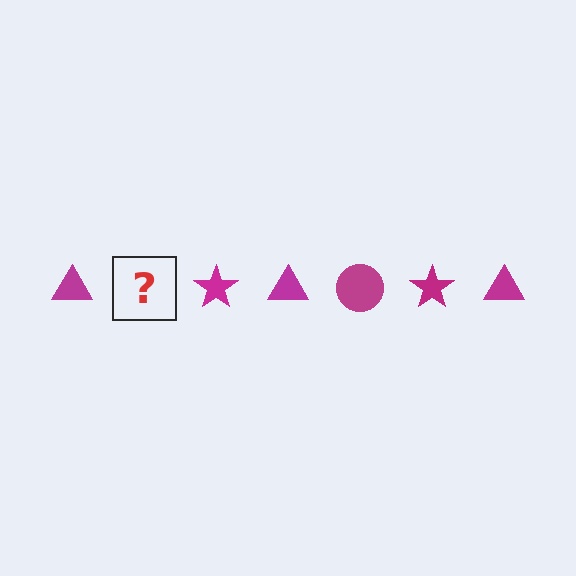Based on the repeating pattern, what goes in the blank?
The blank should be a magenta circle.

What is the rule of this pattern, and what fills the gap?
The rule is that the pattern cycles through triangle, circle, star shapes in magenta. The gap should be filled with a magenta circle.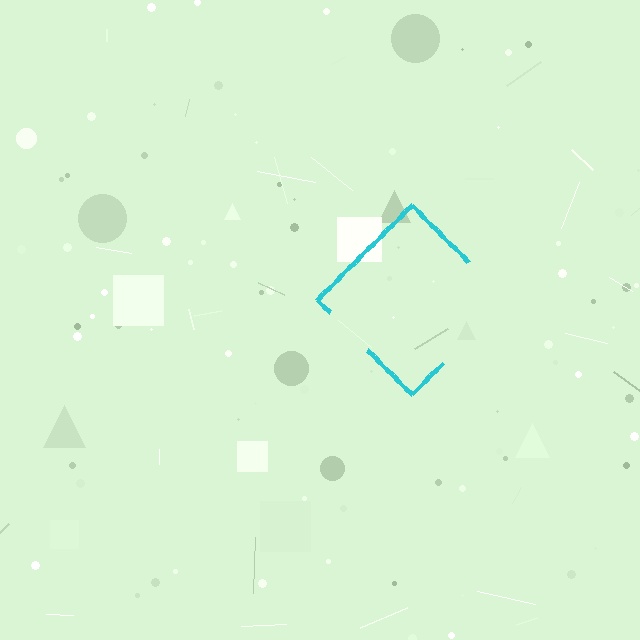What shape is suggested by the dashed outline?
The dashed outline suggests a diamond.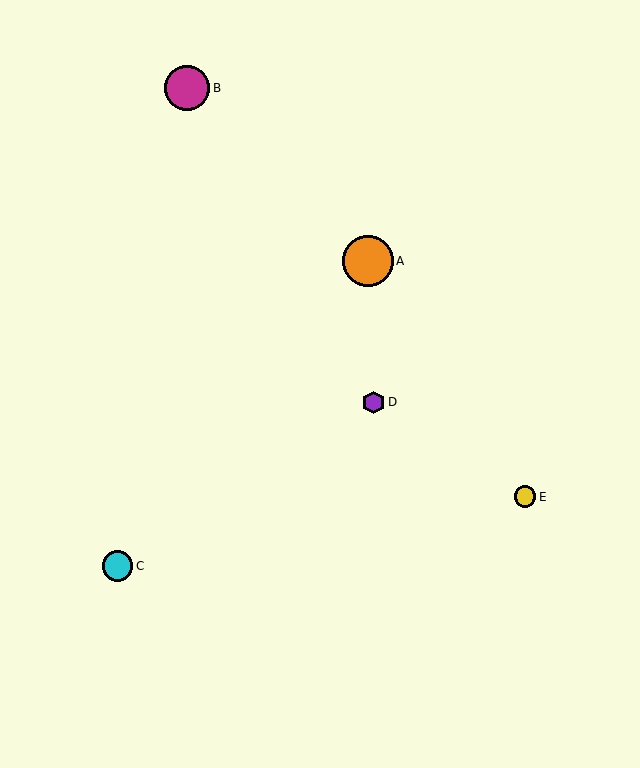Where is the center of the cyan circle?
The center of the cyan circle is at (117, 566).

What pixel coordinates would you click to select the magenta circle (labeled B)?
Click at (187, 88) to select the magenta circle B.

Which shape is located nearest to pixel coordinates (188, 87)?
The magenta circle (labeled B) at (187, 88) is nearest to that location.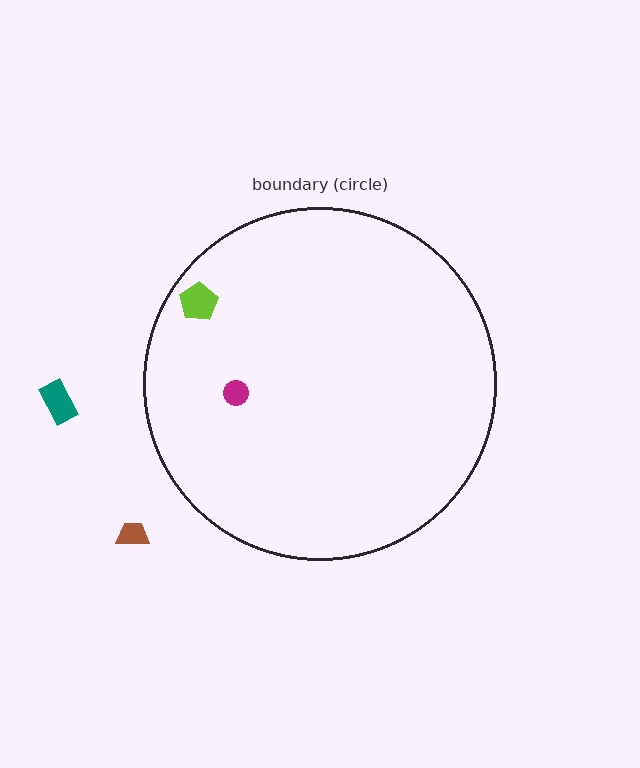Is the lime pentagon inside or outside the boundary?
Inside.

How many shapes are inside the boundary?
2 inside, 2 outside.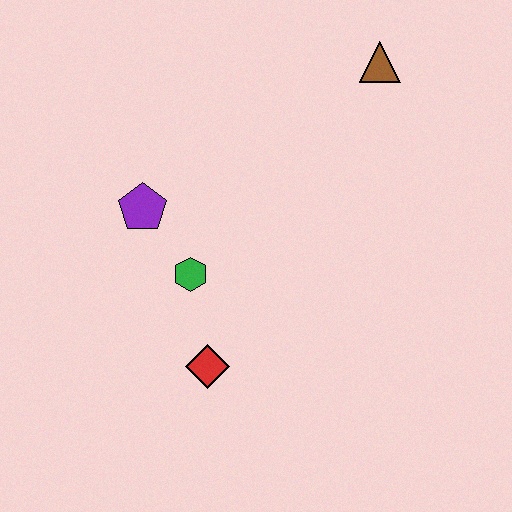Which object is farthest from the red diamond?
The brown triangle is farthest from the red diamond.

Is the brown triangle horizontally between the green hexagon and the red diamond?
No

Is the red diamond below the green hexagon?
Yes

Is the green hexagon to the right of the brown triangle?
No